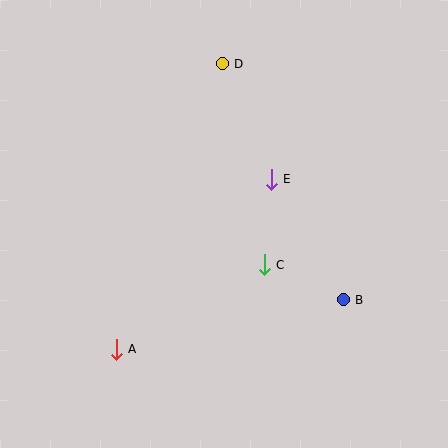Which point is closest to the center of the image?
Point C at (264, 265) is closest to the center.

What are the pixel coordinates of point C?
Point C is at (264, 265).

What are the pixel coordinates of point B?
Point B is at (343, 300).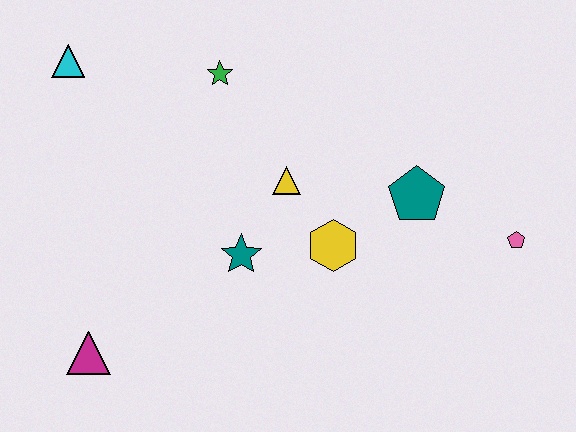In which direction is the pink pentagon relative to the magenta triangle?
The pink pentagon is to the right of the magenta triangle.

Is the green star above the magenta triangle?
Yes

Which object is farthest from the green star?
The pink pentagon is farthest from the green star.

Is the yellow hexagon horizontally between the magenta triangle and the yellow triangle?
No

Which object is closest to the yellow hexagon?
The yellow triangle is closest to the yellow hexagon.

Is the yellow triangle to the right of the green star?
Yes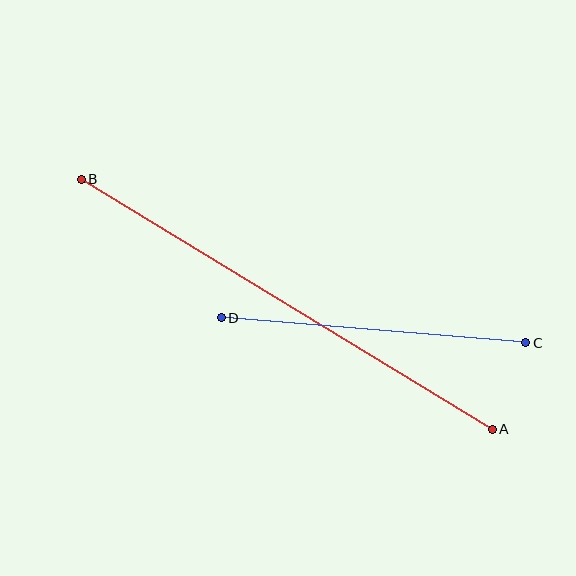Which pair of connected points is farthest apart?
Points A and B are farthest apart.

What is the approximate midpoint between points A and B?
The midpoint is at approximately (287, 304) pixels.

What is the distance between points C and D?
The distance is approximately 306 pixels.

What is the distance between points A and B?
The distance is approximately 481 pixels.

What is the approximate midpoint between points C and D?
The midpoint is at approximately (373, 330) pixels.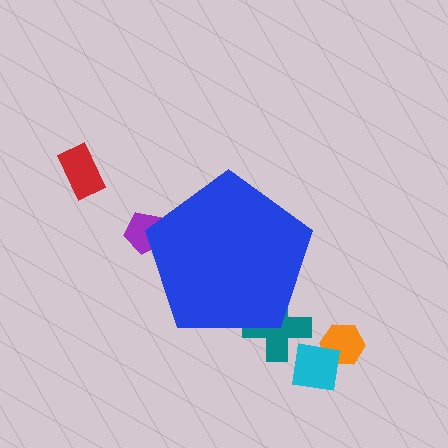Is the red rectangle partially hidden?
No, the red rectangle is fully visible.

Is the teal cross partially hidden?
Yes, the teal cross is partially hidden behind the blue pentagon.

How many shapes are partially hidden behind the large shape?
2 shapes are partially hidden.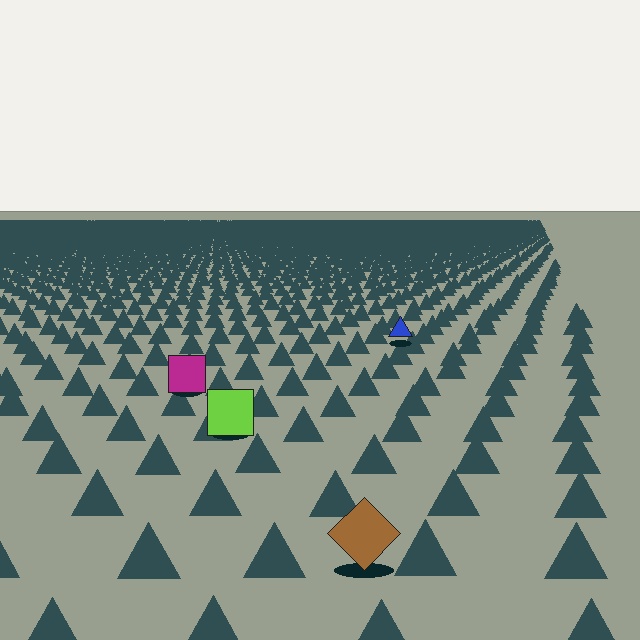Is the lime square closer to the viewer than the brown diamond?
No. The brown diamond is closer — you can tell from the texture gradient: the ground texture is coarser near it.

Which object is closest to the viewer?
The brown diamond is closest. The texture marks near it are larger and more spread out.